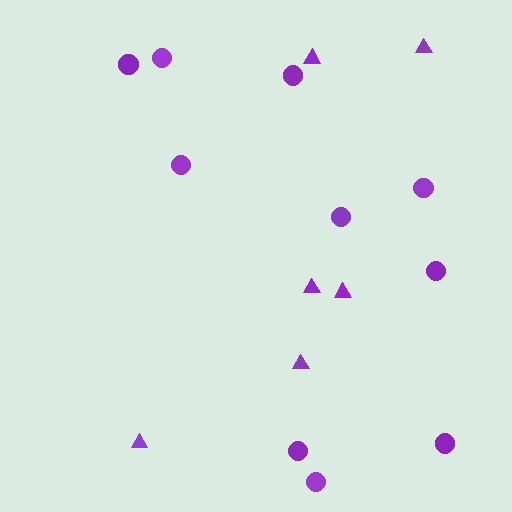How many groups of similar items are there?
There are 2 groups: one group of triangles (6) and one group of circles (10).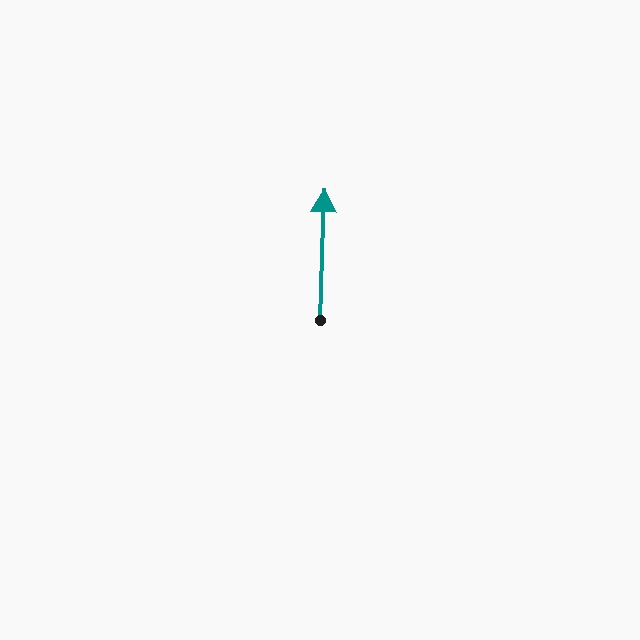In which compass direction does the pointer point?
North.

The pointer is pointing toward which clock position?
Roughly 12 o'clock.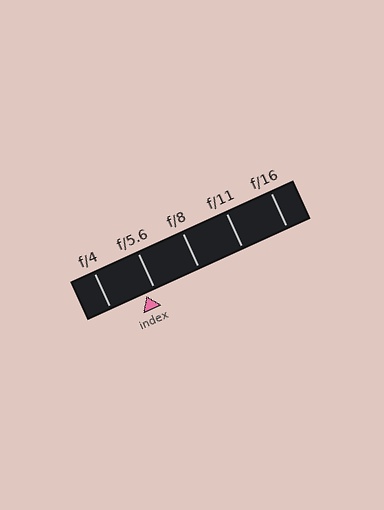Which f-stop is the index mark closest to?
The index mark is closest to f/5.6.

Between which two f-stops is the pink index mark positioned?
The index mark is between f/4 and f/5.6.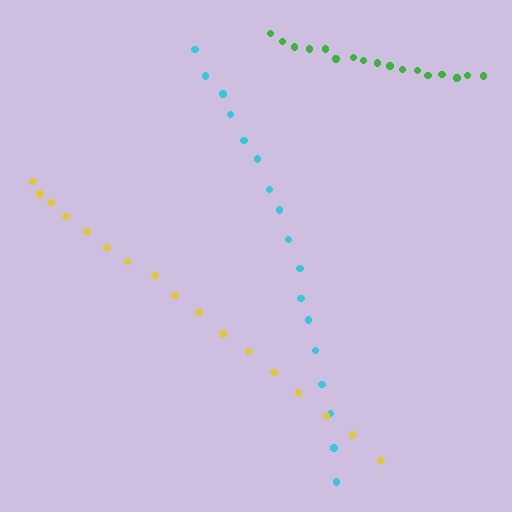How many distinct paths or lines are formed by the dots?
There are 3 distinct paths.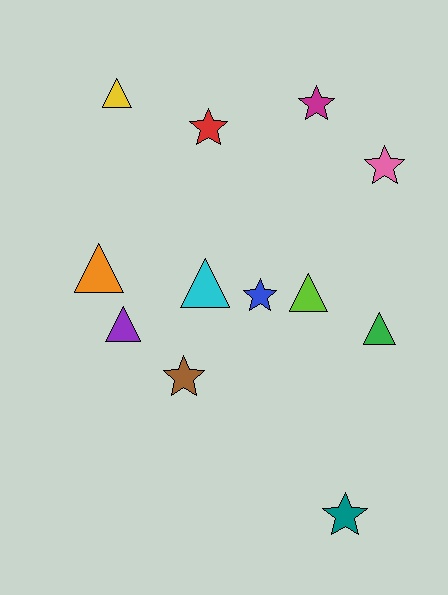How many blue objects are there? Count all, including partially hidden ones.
There is 1 blue object.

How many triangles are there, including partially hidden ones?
There are 6 triangles.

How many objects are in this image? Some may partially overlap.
There are 12 objects.